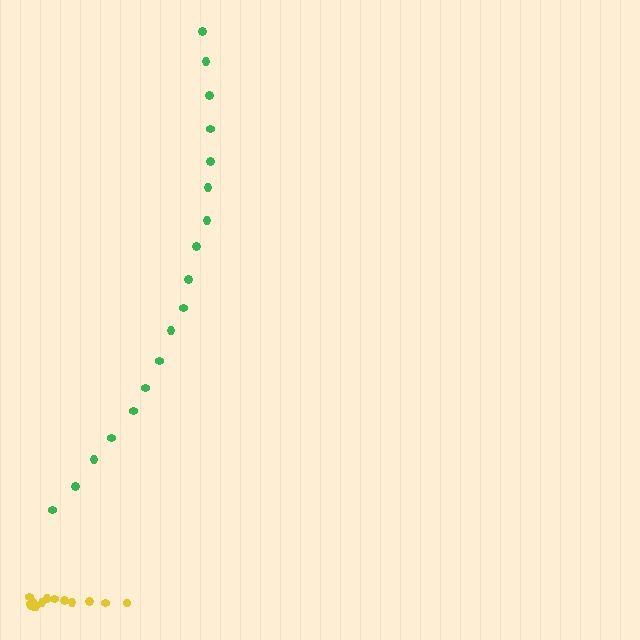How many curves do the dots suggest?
There are 2 distinct paths.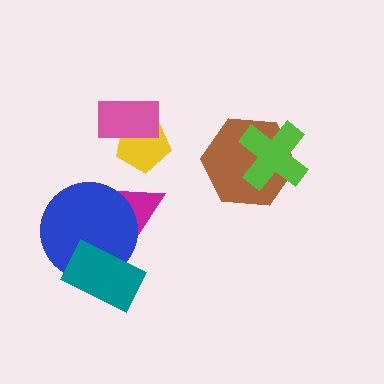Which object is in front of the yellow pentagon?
The pink rectangle is in front of the yellow pentagon.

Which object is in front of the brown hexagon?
The lime cross is in front of the brown hexagon.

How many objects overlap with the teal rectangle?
1 object overlaps with the teal rectangle.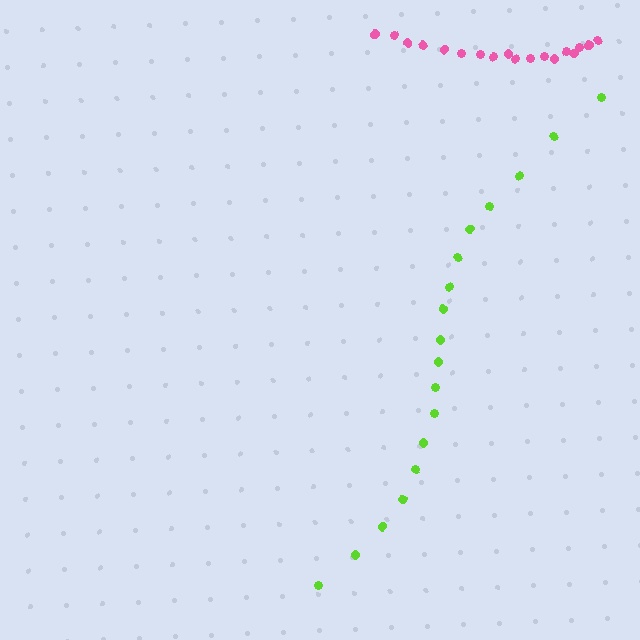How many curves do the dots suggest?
There are 2 distinct paths.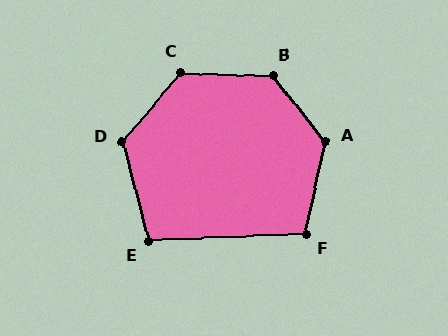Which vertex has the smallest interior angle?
E, at approximately 102 degrees.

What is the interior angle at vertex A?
Approximately 129 degrees (obtuse).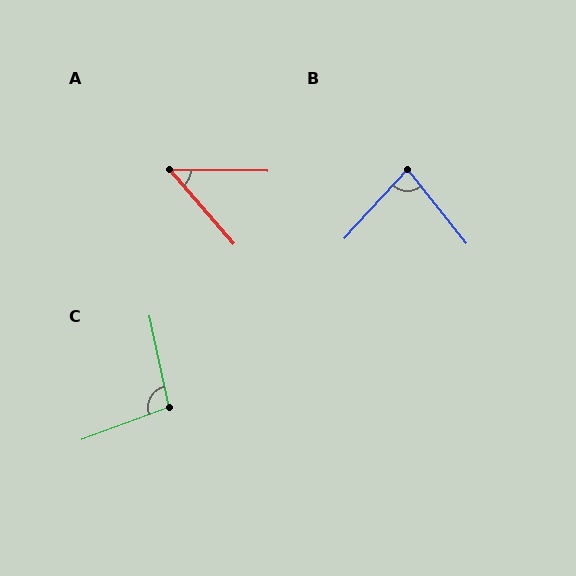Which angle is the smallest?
A, at approximately 48 degrees.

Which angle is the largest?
C, at approximately 99 degrees.